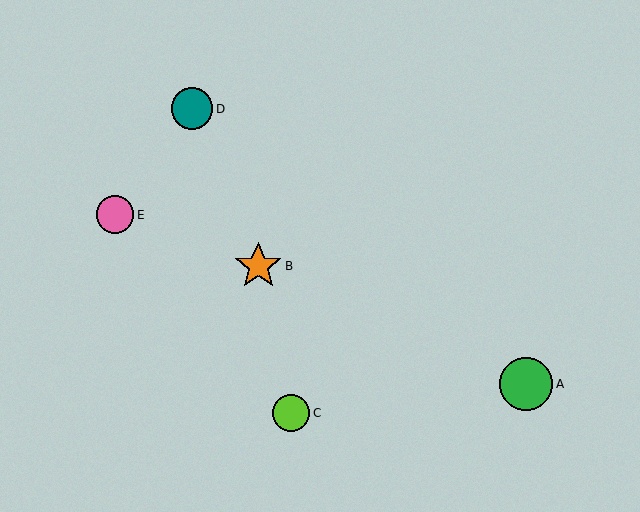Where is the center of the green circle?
The center of the green circle is at (526, 384).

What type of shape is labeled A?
Shape A is a green circle.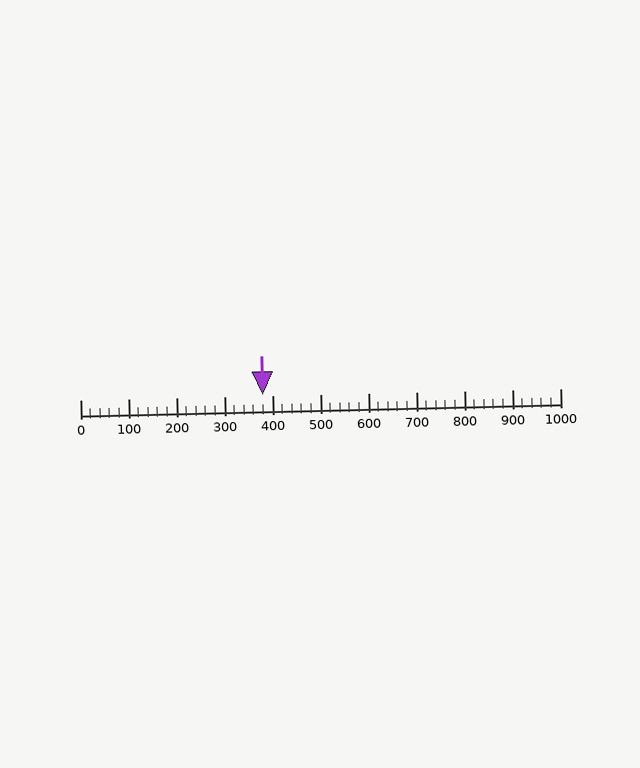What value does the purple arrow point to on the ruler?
The purple arrow points to approximately 380.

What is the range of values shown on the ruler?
The ruler shows values from 0 to 1000.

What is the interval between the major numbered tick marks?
The major tick marks are spaced 100 units apart.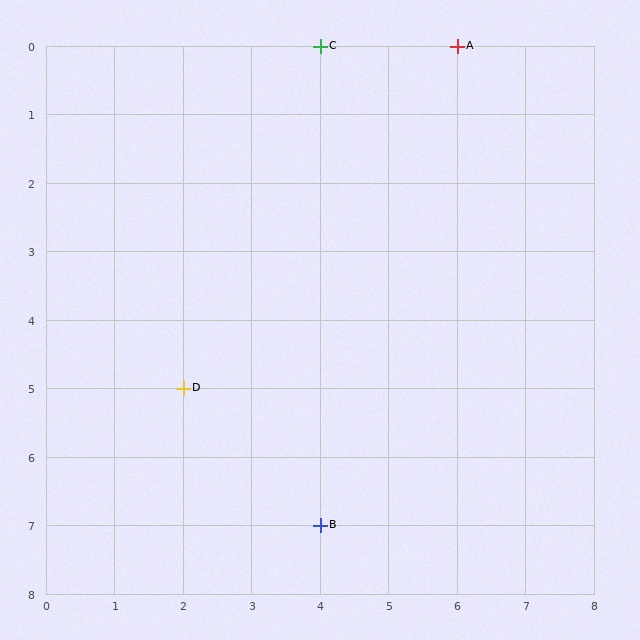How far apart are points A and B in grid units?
Points A and B are 2 columns and 7 rows apart (about 7.3 grid units diagonally).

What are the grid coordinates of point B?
Point B is at grid coordinates (4, 7).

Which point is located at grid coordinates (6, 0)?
Point A is at (6, 0).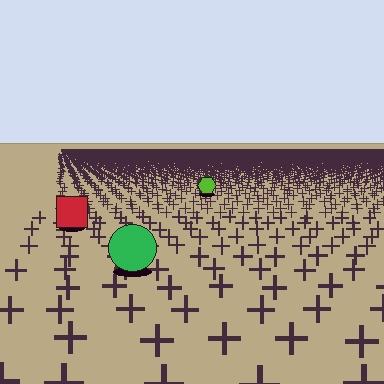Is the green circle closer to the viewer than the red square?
Yes. The green circle is closer — you can tell from the texture gradient: the ground texture is coarser near it.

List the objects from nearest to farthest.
From nearest to farthest: the green circle, the red square, the lime hexagon.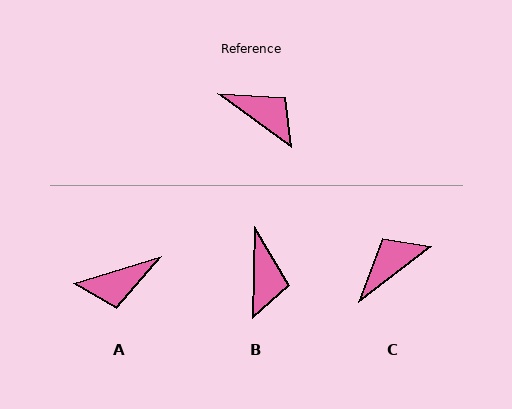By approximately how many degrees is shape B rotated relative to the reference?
Approximately 55 degrees clockwise.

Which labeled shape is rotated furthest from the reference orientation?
A, about 127 degrees away.